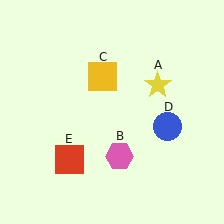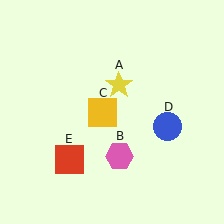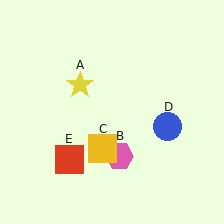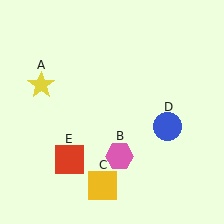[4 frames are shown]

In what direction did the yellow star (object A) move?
The yellow star (object A) moved left.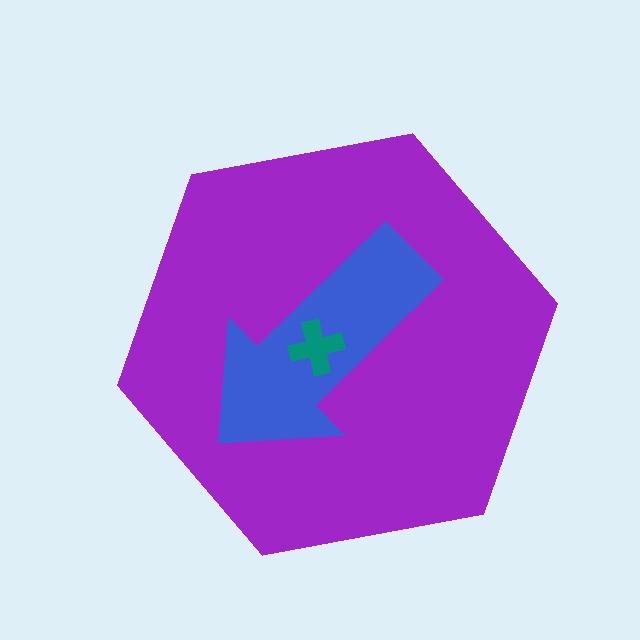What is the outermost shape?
The purple hexagon.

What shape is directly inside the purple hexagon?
The blue arrow.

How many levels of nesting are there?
3.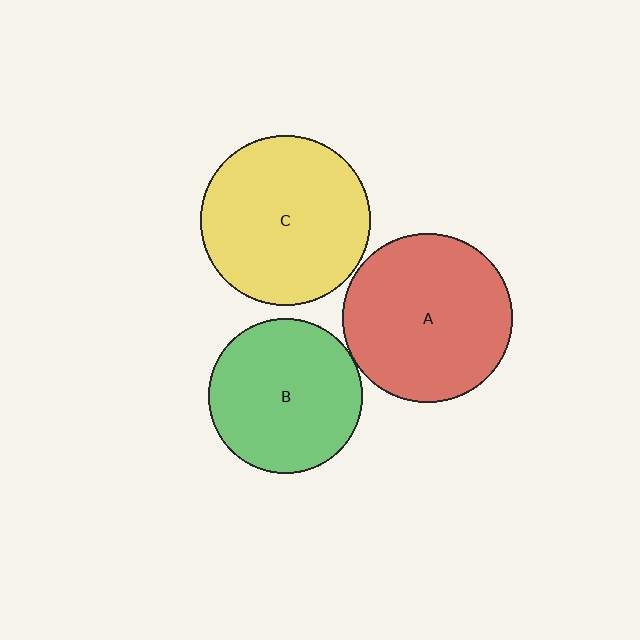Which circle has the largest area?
Circle A (red).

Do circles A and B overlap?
Yes.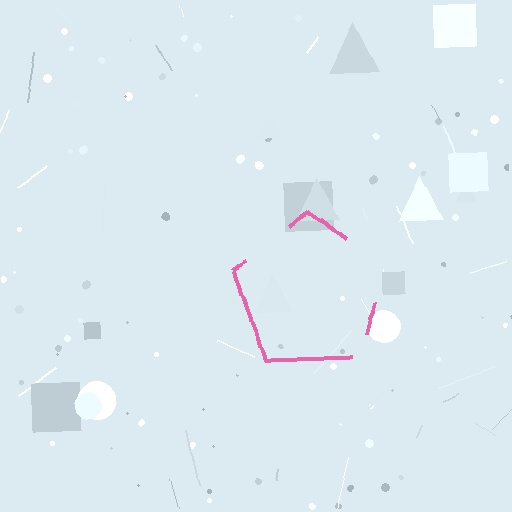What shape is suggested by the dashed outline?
The dashed outline suggests a pentagon.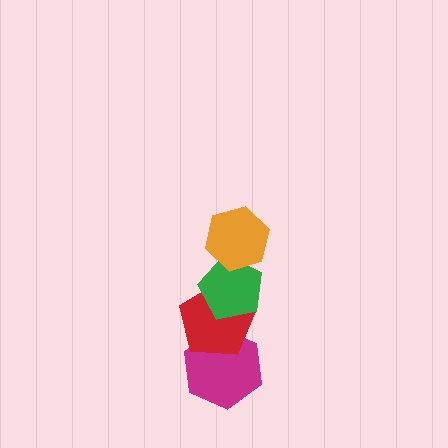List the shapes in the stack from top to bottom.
From top to bottom: the orange hexagon, the green pentagon, the red pentagon, the magenta hexagon.